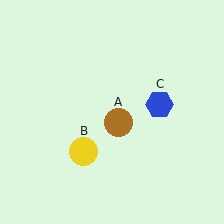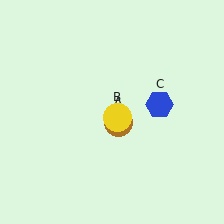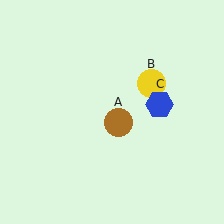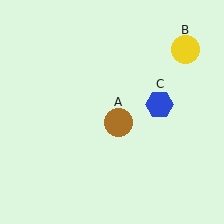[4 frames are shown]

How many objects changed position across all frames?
1 object changed position: yellow circle (object B).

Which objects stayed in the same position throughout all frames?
Brown circle (object A) and blue hexagon (object C) remained stationary.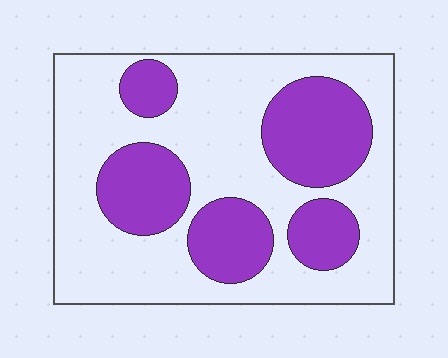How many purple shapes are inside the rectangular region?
5.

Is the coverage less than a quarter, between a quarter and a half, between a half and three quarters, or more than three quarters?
Between a quarter and a half.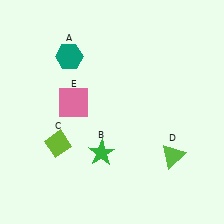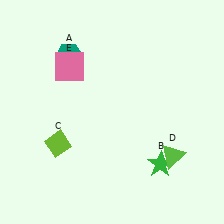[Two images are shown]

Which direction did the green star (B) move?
The green star (B) moved right.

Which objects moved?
The objects that moved are: the green star (B), the pink square (E).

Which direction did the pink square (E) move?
The pink square (E) moved up.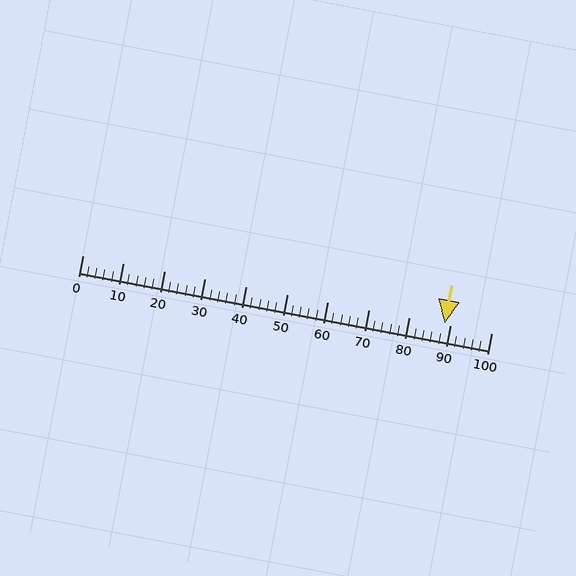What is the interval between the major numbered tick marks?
The major tick marks are spaced 10 units apart.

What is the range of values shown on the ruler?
The ruler shows values from 0 to 100.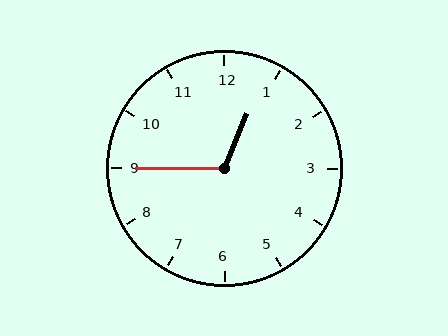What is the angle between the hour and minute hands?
Approximately 112 degrees.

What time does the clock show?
12:45.